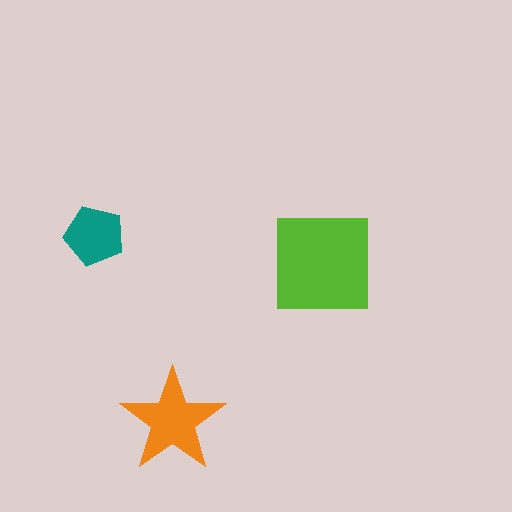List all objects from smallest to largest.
The teal pentagon, the orange star, the lime square.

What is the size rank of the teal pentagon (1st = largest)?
3rd.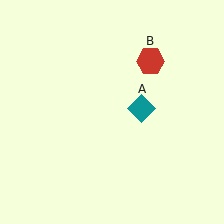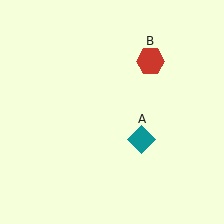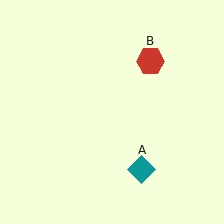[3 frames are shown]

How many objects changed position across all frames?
1 object changed position: teal diamond (object A).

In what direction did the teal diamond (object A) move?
The teal diamond (object A) moved down.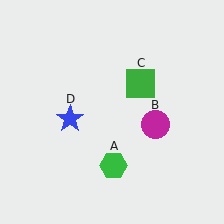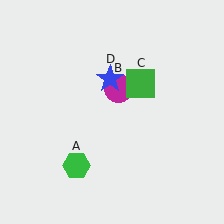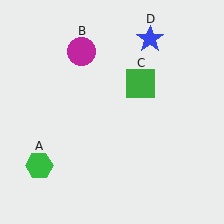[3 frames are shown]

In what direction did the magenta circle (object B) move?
The magenta circle (object B) moved up and to the left.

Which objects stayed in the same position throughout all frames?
Green square (object C) remained stationary.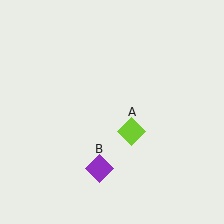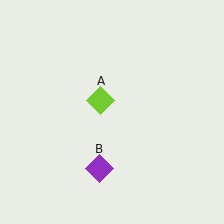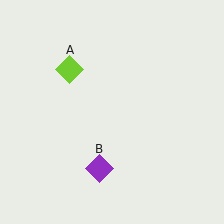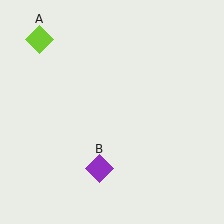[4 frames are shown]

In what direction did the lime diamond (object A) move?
The lime diamond (object A) moved up and to the left.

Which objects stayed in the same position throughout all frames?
Purple diamond (object B) remained stationary.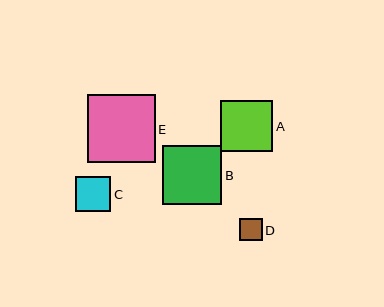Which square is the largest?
Square E is the largest with a size of approximately 68 pixels.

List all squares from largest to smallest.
From largest to smallest: E, B, A, C, D.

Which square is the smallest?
Square D is the smallest with a size of approximately 22 pixels.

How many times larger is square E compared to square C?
Square E is approximately 1.9 times the size of square C.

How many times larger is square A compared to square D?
Square A is approximately 2.3 times the size of square D.